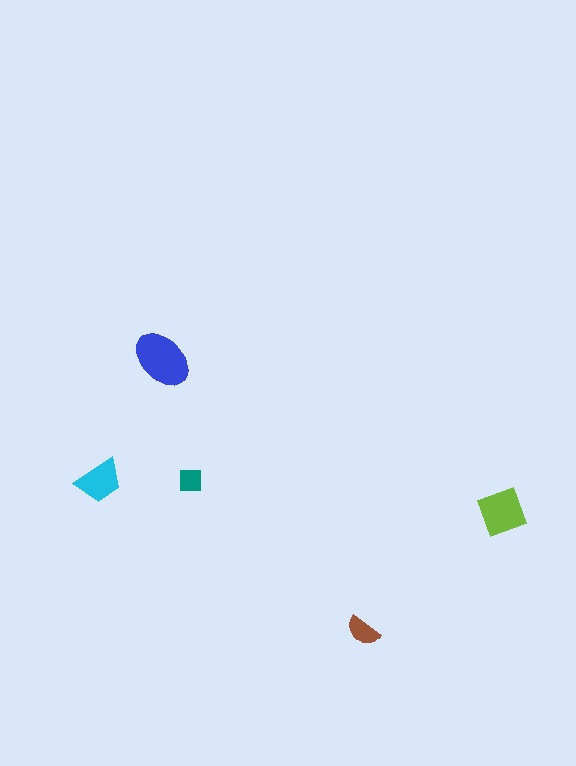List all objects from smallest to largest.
The teal square, the brown semicircle, the cyan trapezoid, the lime square, the blue ellipse.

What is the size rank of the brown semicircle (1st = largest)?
4th.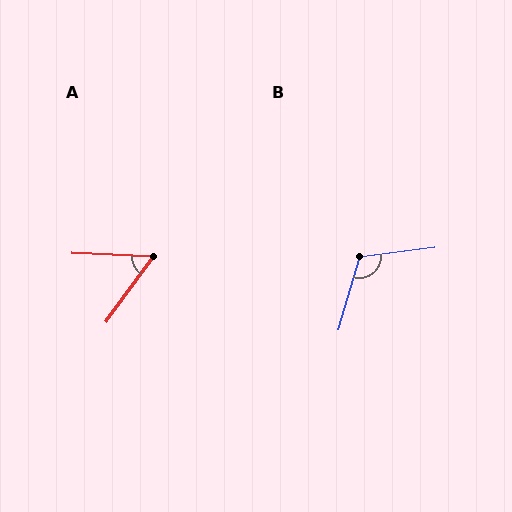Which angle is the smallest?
A, at approximately 57 degrees.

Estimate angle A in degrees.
Approximately 57 degrees.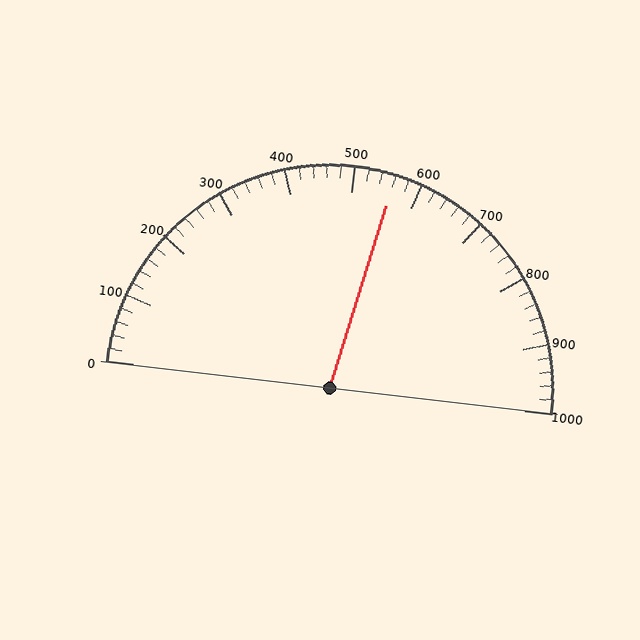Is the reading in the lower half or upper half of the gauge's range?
The reading is in the upper half of the range (0 to 1000).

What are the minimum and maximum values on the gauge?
The gauge ranges from 0 to 1000.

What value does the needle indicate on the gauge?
The needle indicates approximately 560.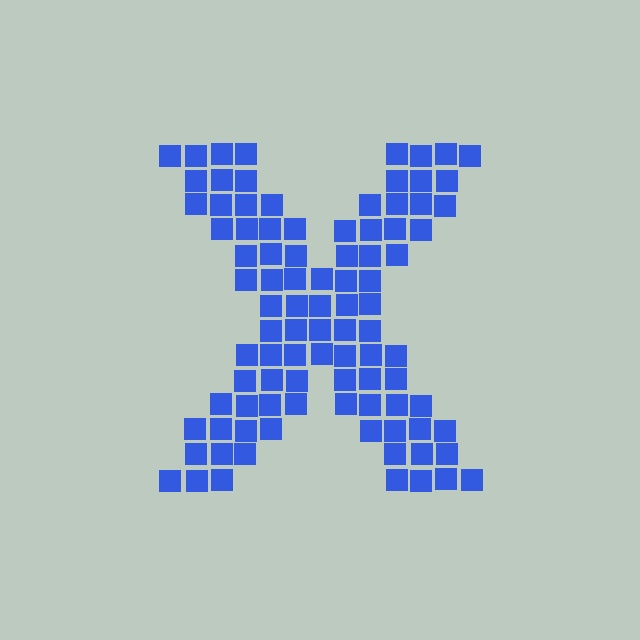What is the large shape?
The large shape is the letter X.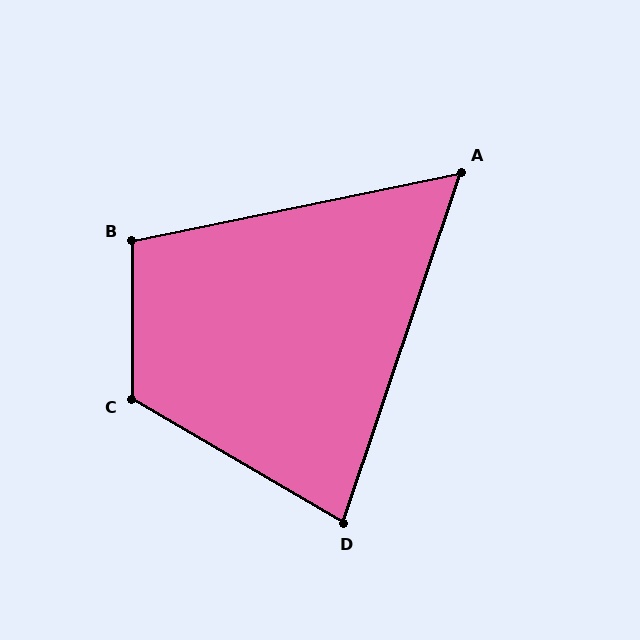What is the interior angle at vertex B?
Approximately 102 degrees (obtuse).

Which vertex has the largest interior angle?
C, at approximately 120 degrees.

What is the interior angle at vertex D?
Approximately 78 degrees (acute).